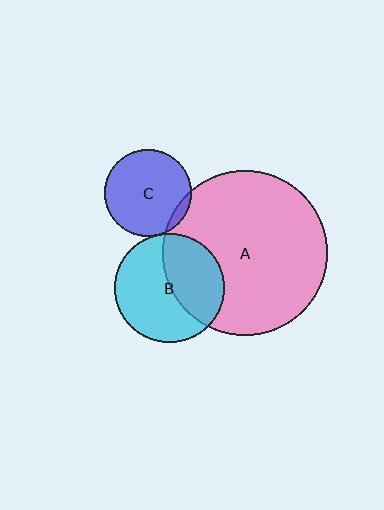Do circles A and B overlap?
Yes.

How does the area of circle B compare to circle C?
Approximately 1.6 times.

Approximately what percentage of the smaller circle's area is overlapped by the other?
Approximately 40%.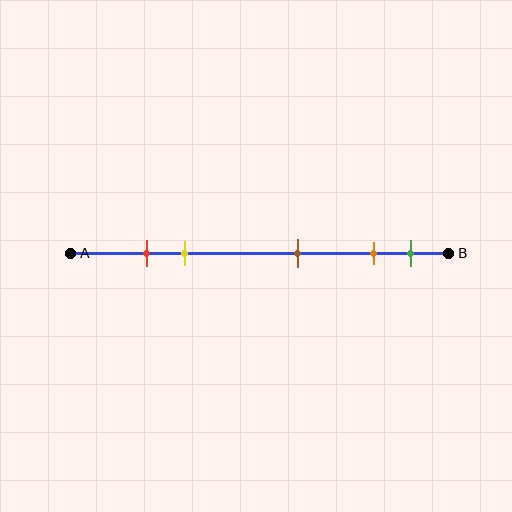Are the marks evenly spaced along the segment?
No, the marks are not evenly spaced.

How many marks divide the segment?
There are 5 marks dividing the segment.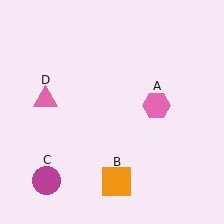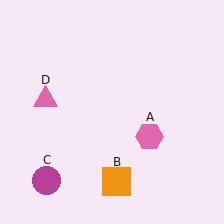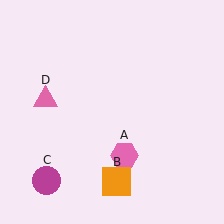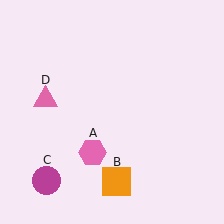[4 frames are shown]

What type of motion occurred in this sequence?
The pink hexagon (object A) rotated clockwise around the center of the scene.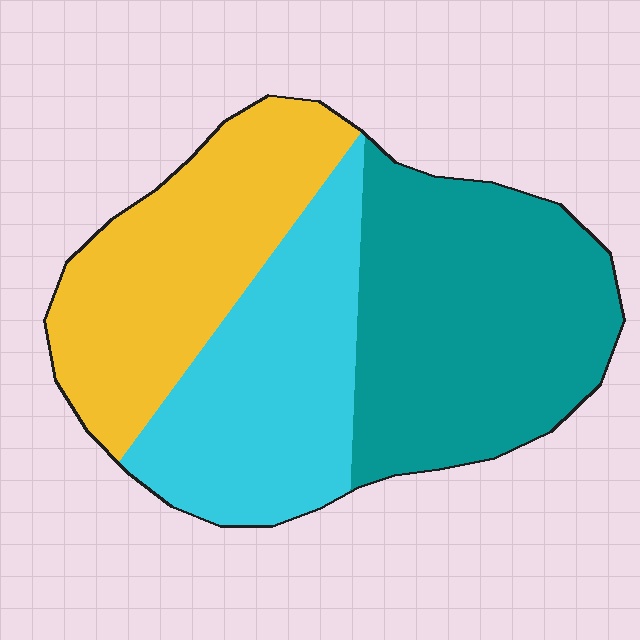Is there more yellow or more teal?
Teal.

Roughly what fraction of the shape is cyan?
Cyan takes up between a sixth and a third of the shape.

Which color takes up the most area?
Teal, at roughly 40%.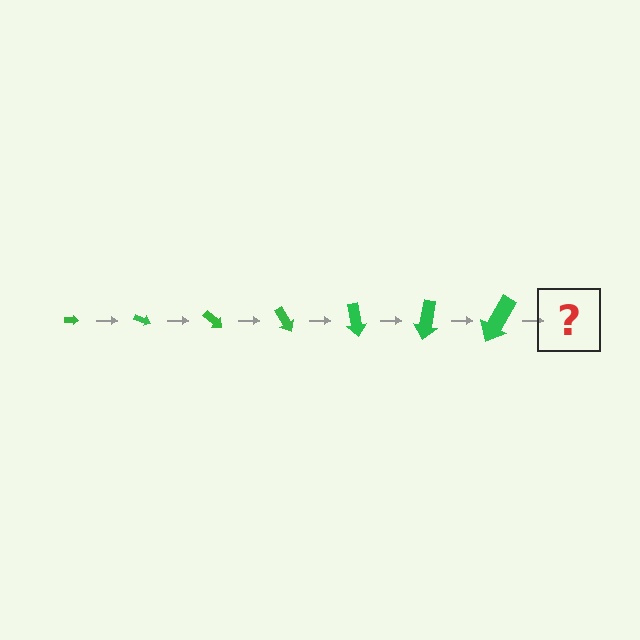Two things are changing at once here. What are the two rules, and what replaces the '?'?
The two rules are that the arrow grows larger each step and it rotates 20 degrees each step. The '?' should be an arrow, larger than the previous one and rotated 140 degrees from the start.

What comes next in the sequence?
The next element should be an arrow, larger than the previous one and rotated 140 degrees from the start.